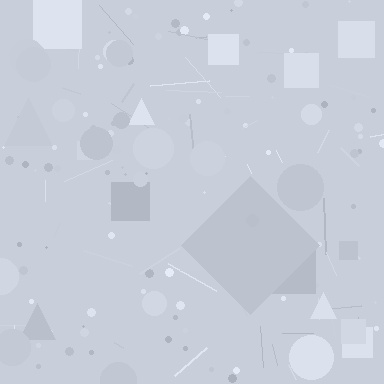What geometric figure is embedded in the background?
A diamond is embedded in the background.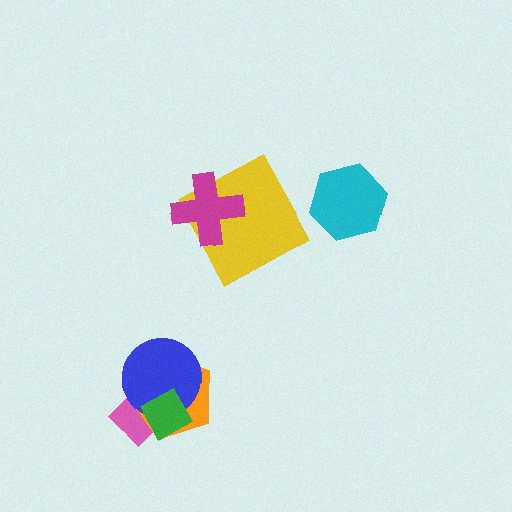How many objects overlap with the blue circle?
3 objects overlap with the blue circle.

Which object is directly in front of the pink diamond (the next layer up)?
The orange pentagon is directly in front of the pink diamond.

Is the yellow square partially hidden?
Yes, it is partially covered by another shape.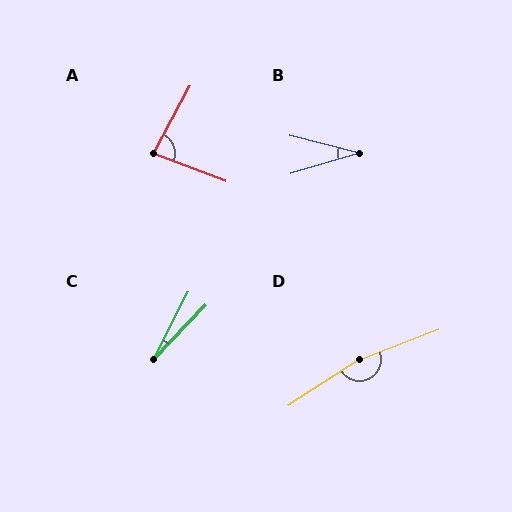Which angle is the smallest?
C, at approximately 17 degrees.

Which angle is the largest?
D, at approximately 168 degrees.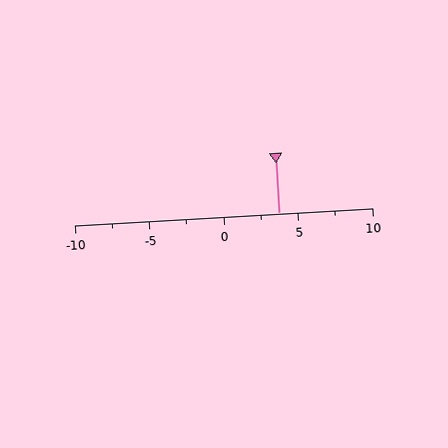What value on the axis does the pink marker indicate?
The marker indicates approximately 3.8.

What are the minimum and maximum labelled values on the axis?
The axis runs from -10 to 10.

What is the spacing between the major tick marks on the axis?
The major ticks are spaced 5 apart.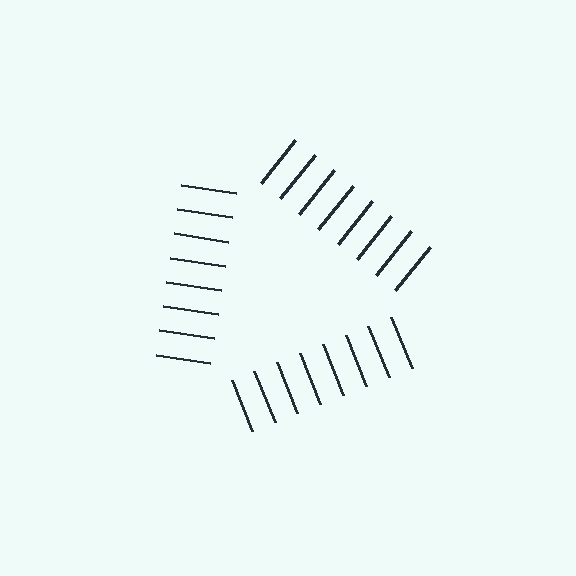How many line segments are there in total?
24 — 8 along each of the 3 edges.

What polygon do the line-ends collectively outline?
An illusory triangle — the line segments terminate on its edges but no continuous stroke is drawn.